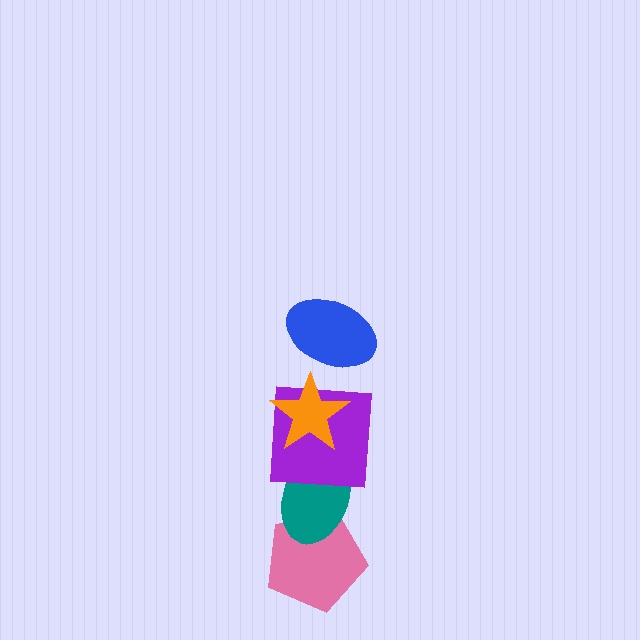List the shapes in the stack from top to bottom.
From top to bottom: the blue ellipse, the orange star, the purple square, the teal ellipse, the pink pentagon.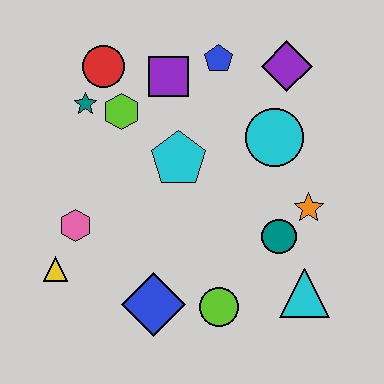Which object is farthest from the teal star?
The cyan triangle is farthest from the teal star.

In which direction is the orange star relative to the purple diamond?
The orange star is below the purple diamond.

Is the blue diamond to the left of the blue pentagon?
Yes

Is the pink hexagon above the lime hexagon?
No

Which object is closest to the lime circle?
The blue diamond is closest to the lime circle.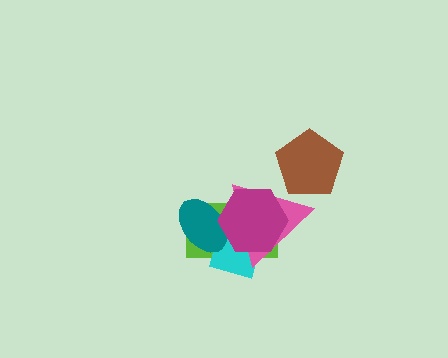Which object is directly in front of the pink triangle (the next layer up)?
The teal ellipse is directly in front of the pink triangle.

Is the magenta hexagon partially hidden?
No, no other shape covers it.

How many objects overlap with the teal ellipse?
4 objects overlap with the teal ellipse.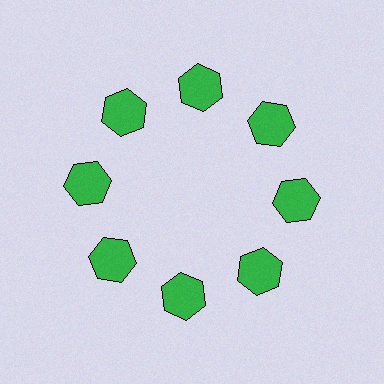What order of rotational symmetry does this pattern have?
This pattern has 8-fold rotational symmetry.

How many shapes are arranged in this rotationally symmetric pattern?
There are 8 shapes, arranged in 8 groups of 1.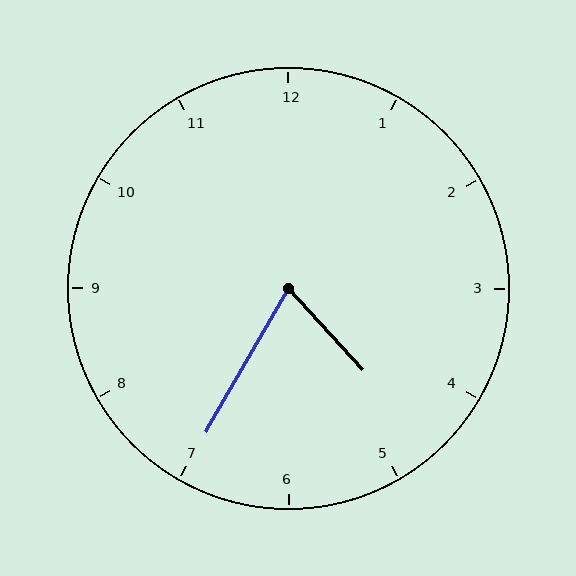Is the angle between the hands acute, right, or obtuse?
It is acute.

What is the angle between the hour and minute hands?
Approximately 72 degrees.